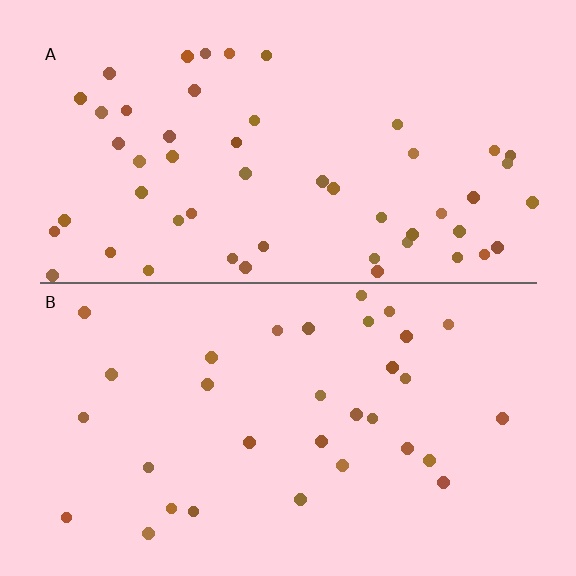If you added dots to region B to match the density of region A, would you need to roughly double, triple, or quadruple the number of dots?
Approximately double.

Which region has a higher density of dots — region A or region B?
A (the top).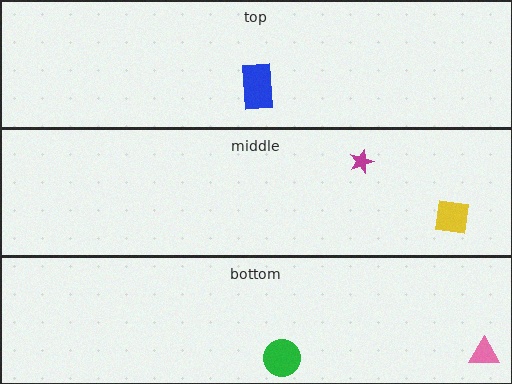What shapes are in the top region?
The blue rectangle.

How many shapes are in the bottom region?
2.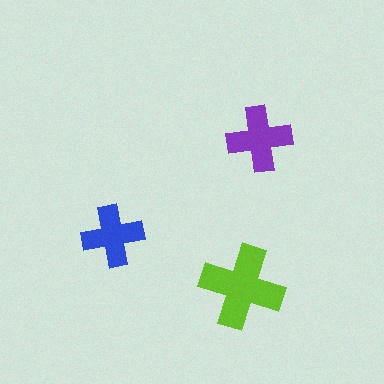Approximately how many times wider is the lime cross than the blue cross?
About 1.5 times wider.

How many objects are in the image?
There are 3 objects in the image.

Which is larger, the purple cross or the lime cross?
The lime one.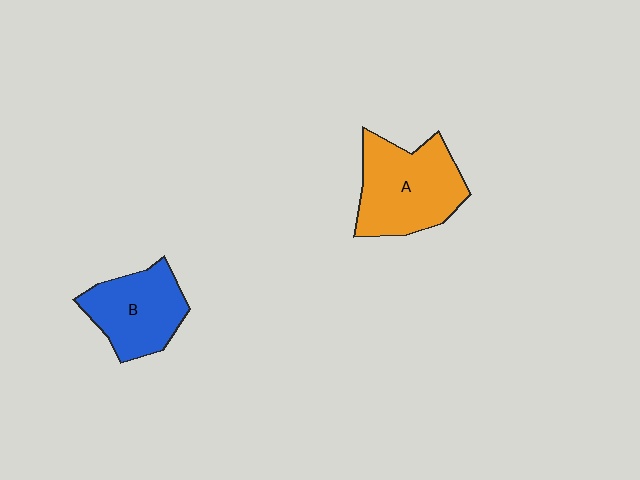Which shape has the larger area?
Shape A (orange).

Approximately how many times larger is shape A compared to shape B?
Approximately 1.3 times.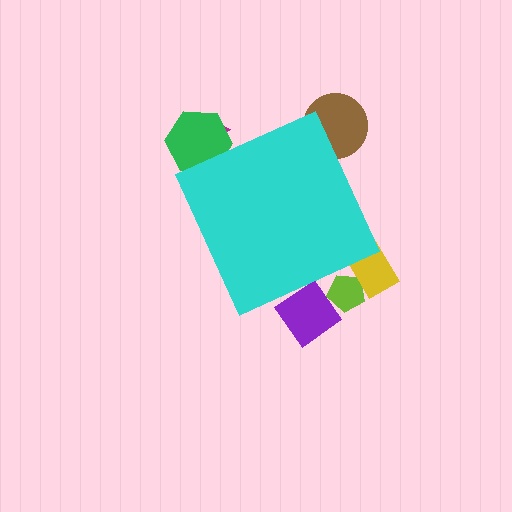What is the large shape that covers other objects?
A cyan diamond.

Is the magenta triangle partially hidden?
Yes, the magenta triangle is partially hidden behind the cyan diamond.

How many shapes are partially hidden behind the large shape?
6 shapes are partially hidden.